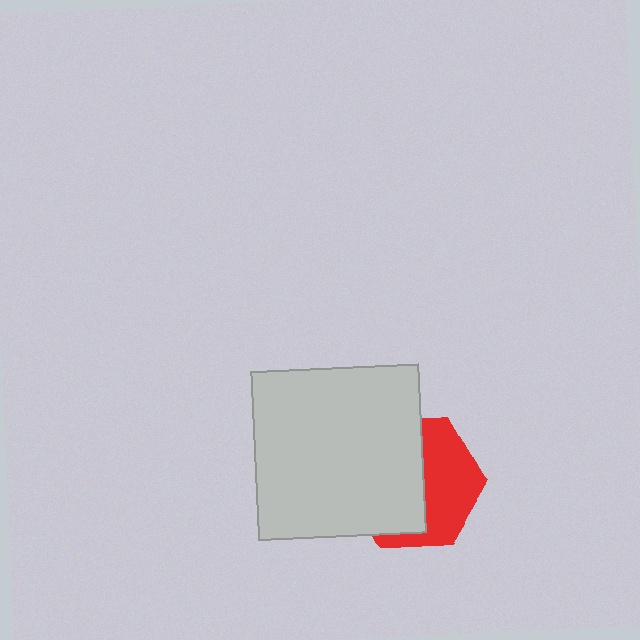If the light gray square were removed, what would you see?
You would see the complete red hexagon.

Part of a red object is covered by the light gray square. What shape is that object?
It is a hexagon.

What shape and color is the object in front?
The object in front is a light gray square.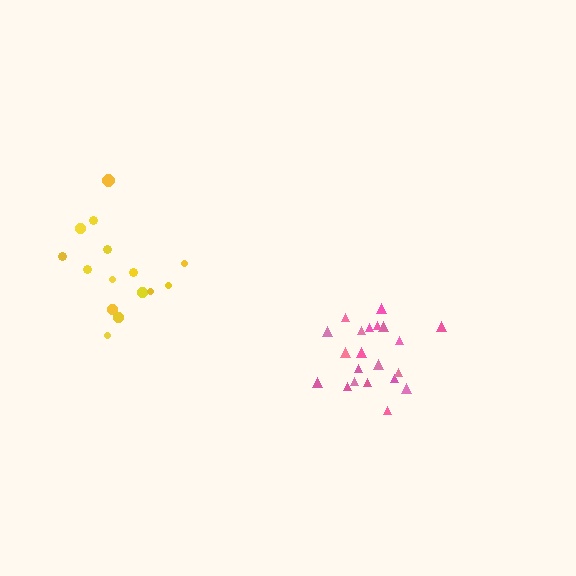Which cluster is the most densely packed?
Pink.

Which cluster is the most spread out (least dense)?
Yellow.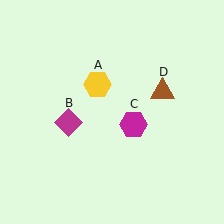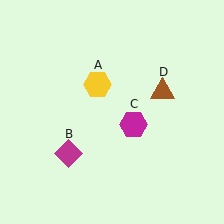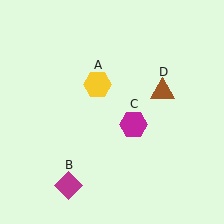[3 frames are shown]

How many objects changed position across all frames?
1 object changed position: magenta diamond (object B).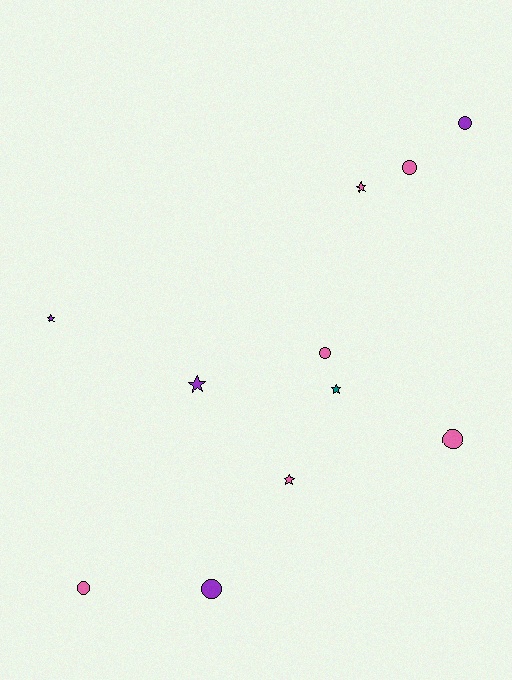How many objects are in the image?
There are 11 objects.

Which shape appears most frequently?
Circle, with 6 objects.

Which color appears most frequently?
Pink, with 6 objects.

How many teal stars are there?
There is 1 teal star.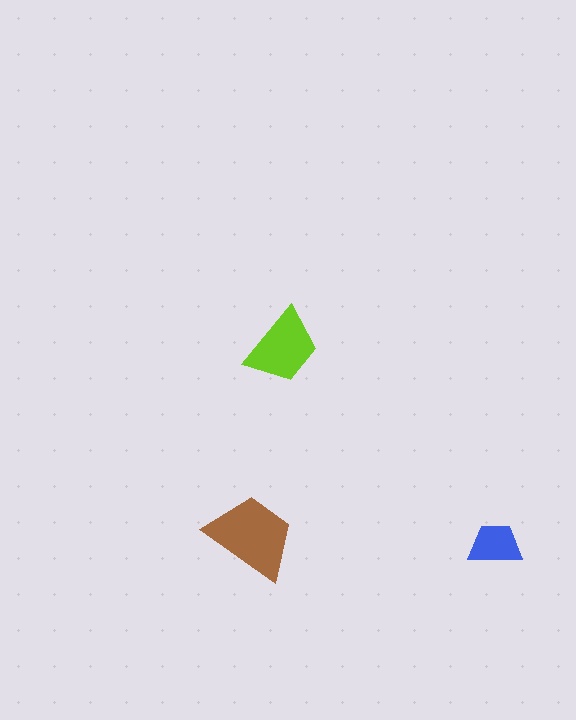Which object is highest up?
The lime trapezoid is topmost.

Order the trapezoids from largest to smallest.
the brown one, the lime one, the blue one.